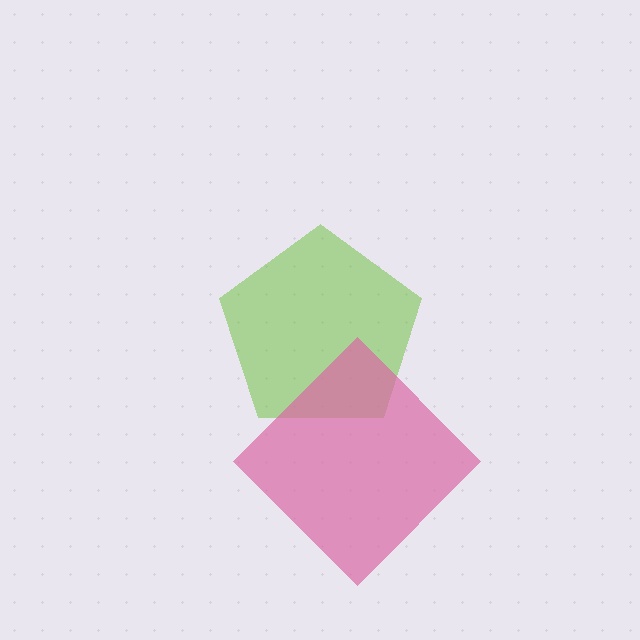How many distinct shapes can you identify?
There are 2 distinct shapes: a lime pentagon, a pink diamond.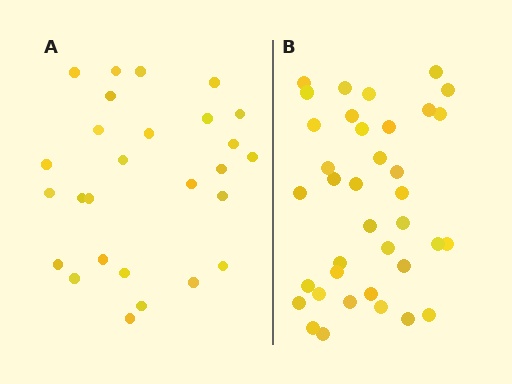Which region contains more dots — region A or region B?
Region B (the right region) has more dots.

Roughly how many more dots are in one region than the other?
Region B has roughly 10 or so more dots than region A.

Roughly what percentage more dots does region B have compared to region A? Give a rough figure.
About 35% more.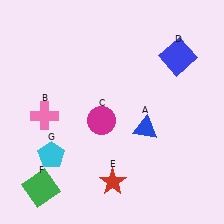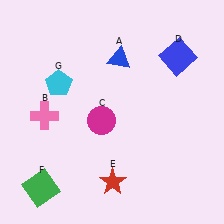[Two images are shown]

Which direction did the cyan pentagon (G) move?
The cyan pentagon (G) moved up.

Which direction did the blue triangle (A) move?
The blue triangle (A) moved up.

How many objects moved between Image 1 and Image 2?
2 objects moved between the two images.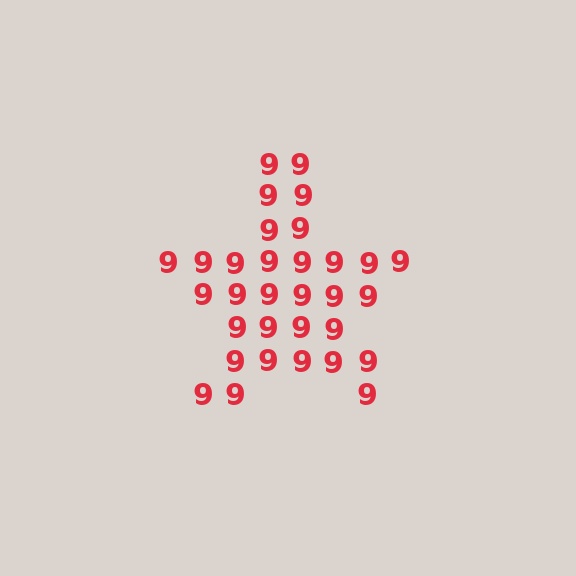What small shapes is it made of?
It is made of small digit 9's.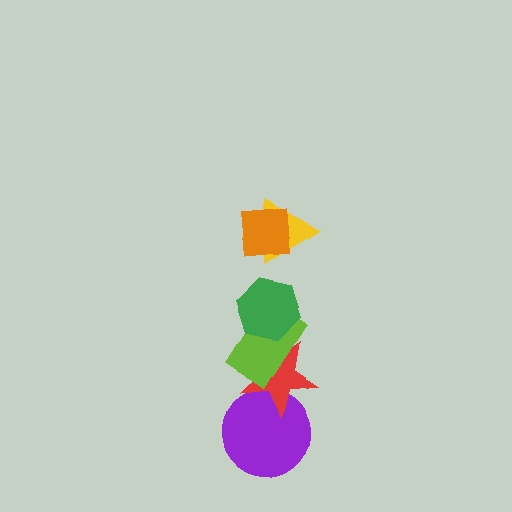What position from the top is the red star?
The red star is 5th from the top.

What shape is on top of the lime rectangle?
The green hexagon is on top of the lime rectangle.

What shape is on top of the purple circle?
The red star is on top of the purple circle.